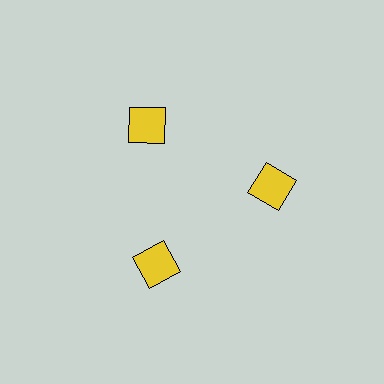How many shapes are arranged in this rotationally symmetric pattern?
There are 3 shapes, arranged in 3 groups of 1.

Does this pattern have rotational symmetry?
Yes, this pattern has 3-fold rotational symmetry. It looks the same after rotating 120 degrees around the center.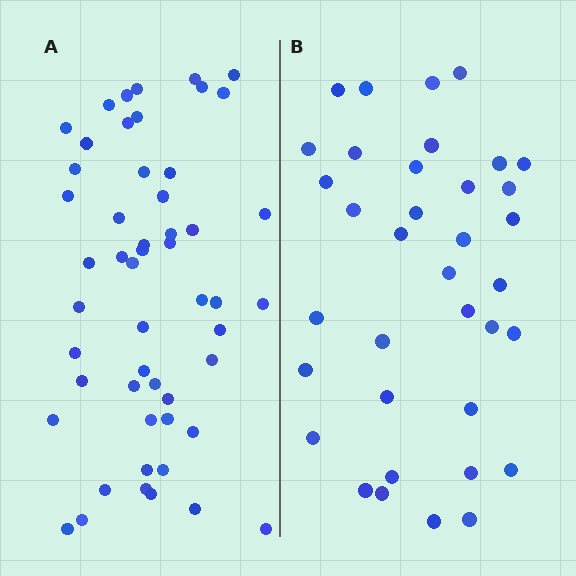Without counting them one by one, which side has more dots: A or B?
Region A (the left region) has more dots.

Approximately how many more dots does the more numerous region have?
Region A has approximately 15 more dots than region B.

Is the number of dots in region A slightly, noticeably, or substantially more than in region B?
Region A has noticeably more, but not dramatically so. The ratio is roughly 1.4 to 1.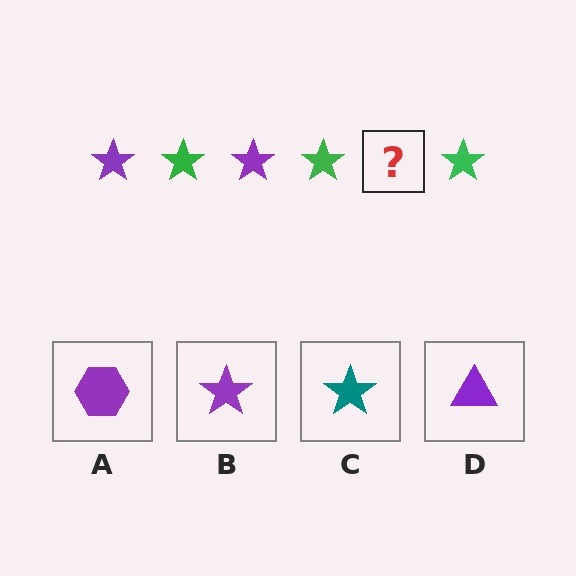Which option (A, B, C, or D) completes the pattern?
B.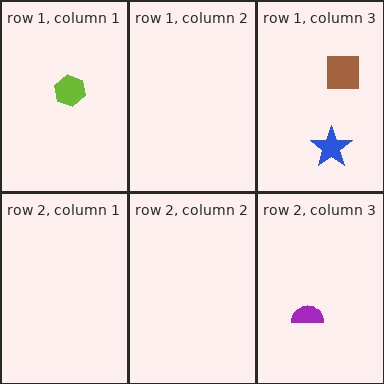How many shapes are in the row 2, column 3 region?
1.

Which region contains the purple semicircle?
The row 2, column 3 region.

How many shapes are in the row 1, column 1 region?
1.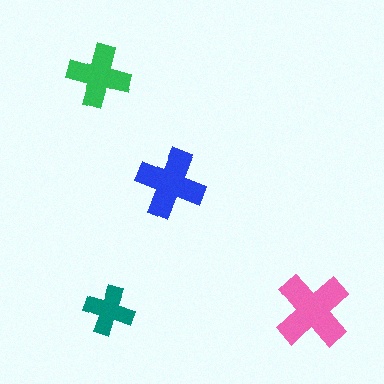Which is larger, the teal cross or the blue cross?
The blue one.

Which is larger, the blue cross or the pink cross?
The pink one.